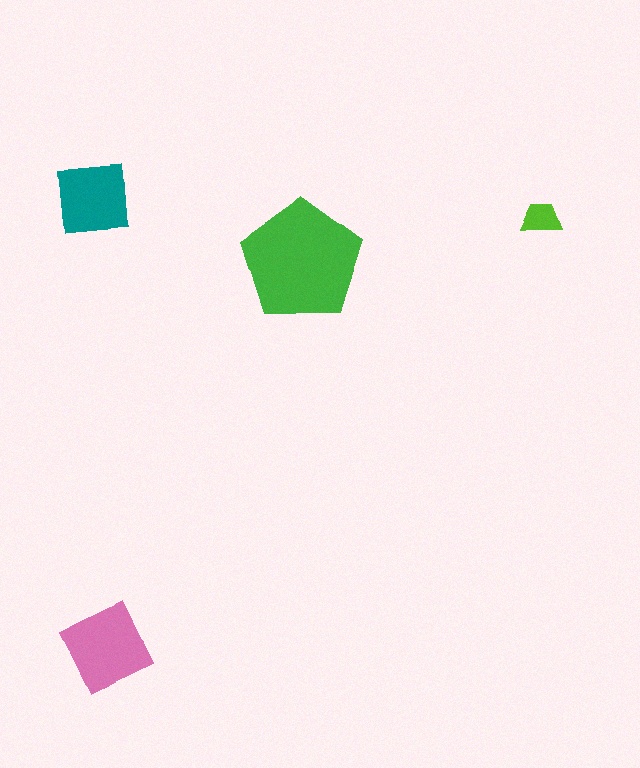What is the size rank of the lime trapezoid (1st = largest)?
4th.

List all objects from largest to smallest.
The green pentagon, the pink diamond, the teal square, the lime trapezoid.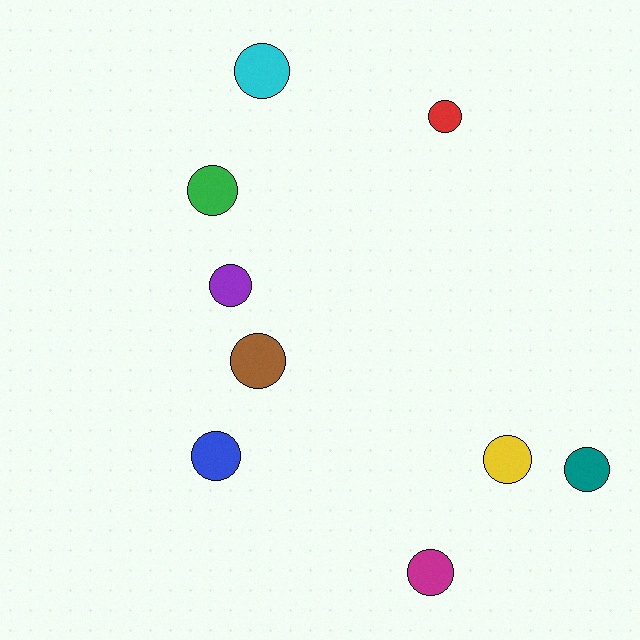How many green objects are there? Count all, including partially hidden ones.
There is 1 green object.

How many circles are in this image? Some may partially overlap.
There are 9 circles.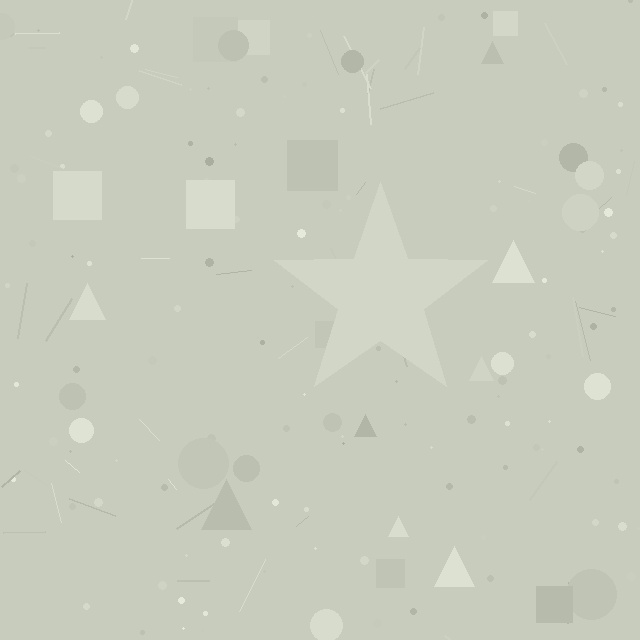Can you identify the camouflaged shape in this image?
The camouflaged shape is a star.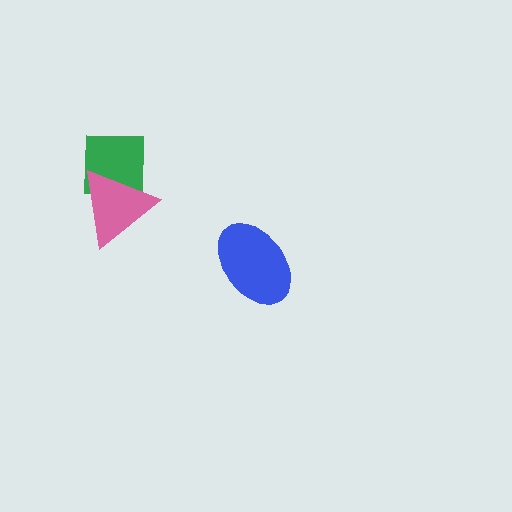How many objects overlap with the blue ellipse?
0 objects overlap with the blue ellipse.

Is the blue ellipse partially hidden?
No, no other shape covers it.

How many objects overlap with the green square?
1 object overlaps with the green square.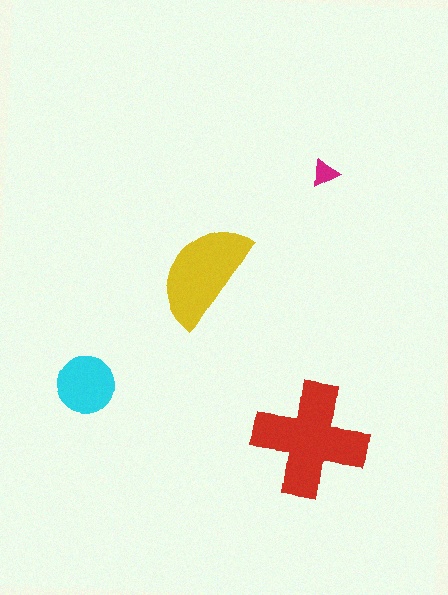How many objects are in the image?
There are 4 objects in the image.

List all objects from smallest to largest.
The magenta triangle, the cyan circle, the yellow semicircle, the red cross.